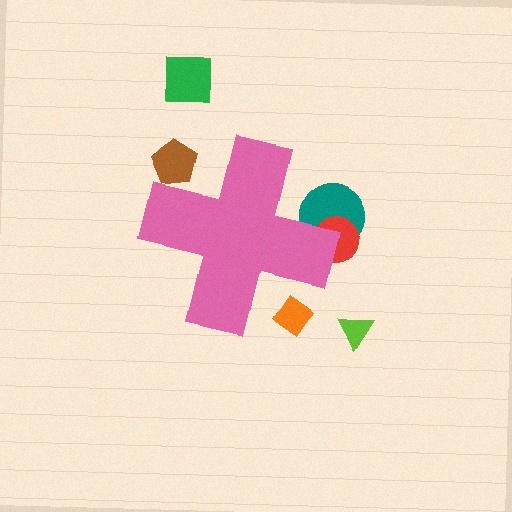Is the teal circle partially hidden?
Yes, the teal circle is partially hidden behind the pink cross.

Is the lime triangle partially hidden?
No, the lime triangle is fully visible.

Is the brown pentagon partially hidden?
Yes, the brown pentagon is partially hidden behind the pink cross.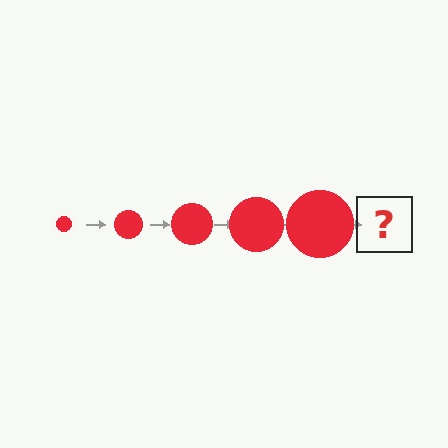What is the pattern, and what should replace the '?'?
The pattern is that the circle gets progressively larger each step. The '?' should be a red circle, larger than the previous one.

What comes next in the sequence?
The next element should be a red circle, larger than the previous one.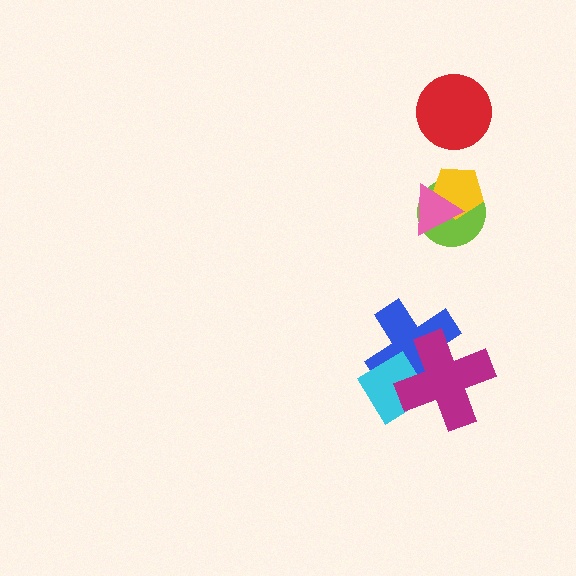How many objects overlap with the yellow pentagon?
2 objects overlap with the yellow pentagon.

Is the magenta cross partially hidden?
No, no other shape covers it.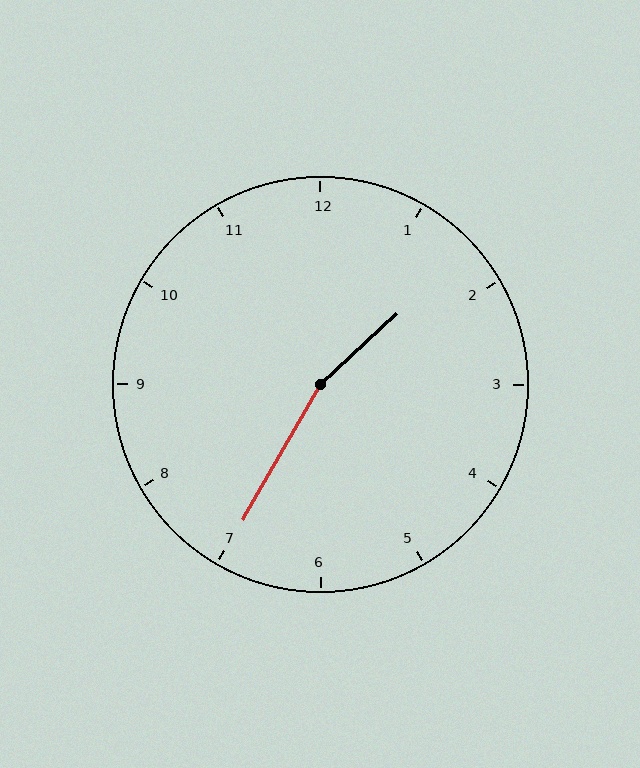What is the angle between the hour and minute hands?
Approximately 162 degrees.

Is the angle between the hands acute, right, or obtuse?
It is obtuse.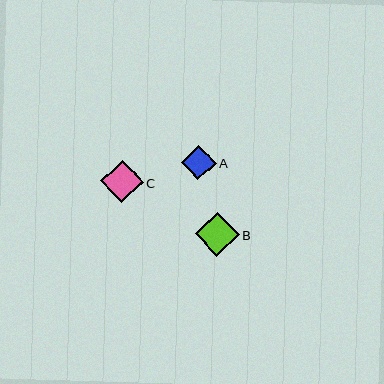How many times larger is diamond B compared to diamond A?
Diamond B is approximately 1.3 times the size of diamond A.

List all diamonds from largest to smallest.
From largest to smallest: B, C, A.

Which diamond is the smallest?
Diamond A is the smallest with a size of approximately 35 pixels.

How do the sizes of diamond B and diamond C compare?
Diamond B and diamond C are approximately the same size.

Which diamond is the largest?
Diamond B is the largest with a size of approximately 44 pixels.